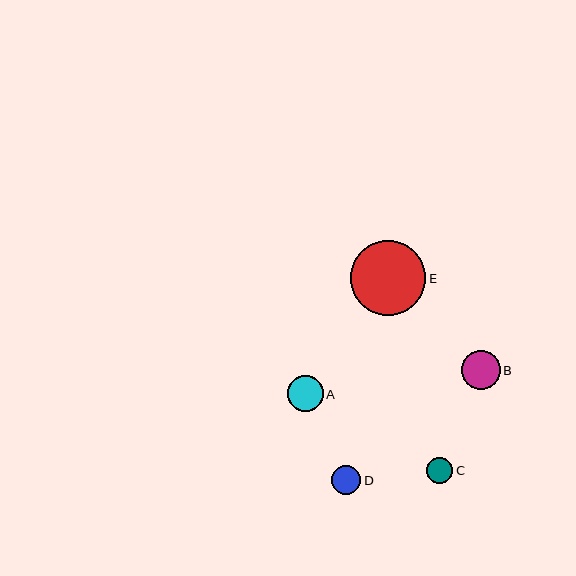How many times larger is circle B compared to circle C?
Circle B is approximately 1.5 times the size of circle C.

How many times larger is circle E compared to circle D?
Circle E is approximately 2.6 times the size of circle D.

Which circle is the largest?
Circle E is the largest with a size of approximately 76 pixels.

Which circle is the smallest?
Circle C is the smallest with a size of approximately 26 pixels.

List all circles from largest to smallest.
From largest to smallest: E, B, A, D, C.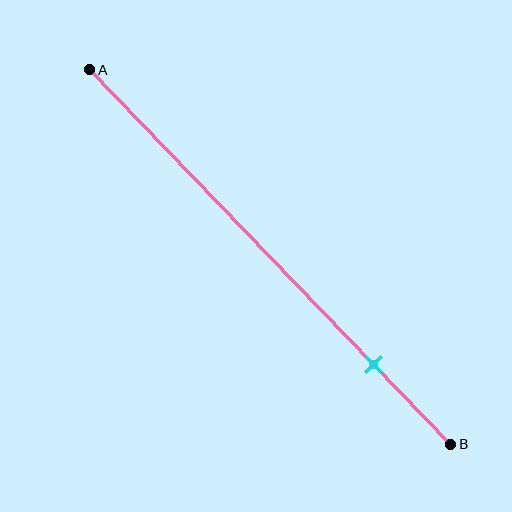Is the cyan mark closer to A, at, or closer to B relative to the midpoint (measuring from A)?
The cyan mark is closer to point B than the midpoint of segment AB.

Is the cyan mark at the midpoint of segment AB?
No, the mark is at about 80% from A, not at the 50% midpoint.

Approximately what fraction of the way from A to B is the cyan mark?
The cyan mark is approximately 80% of the way from A to B.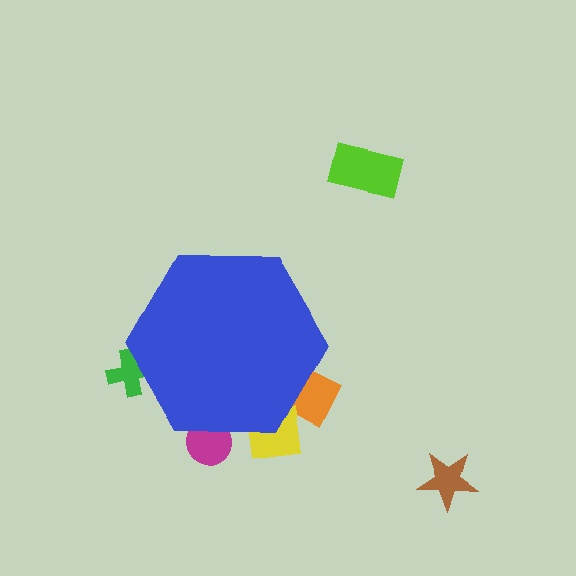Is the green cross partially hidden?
Yes, the green cross is partially hidden behind the blue hexagon.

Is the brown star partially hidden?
No, the brown star is fully visible.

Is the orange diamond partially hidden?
Yes, the orange diamond is partially hidden behind the blue hexagon.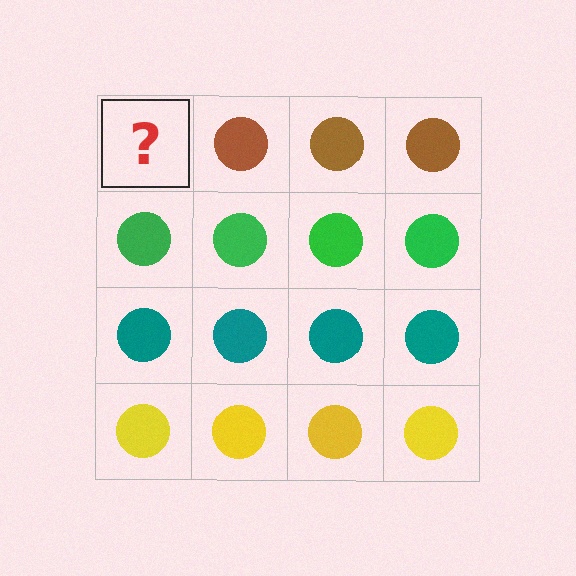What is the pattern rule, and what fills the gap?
The rule is that each row has a consistent color. The gap should be filled with a brown circle.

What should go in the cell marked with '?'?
The missing cell should contain a brown circle.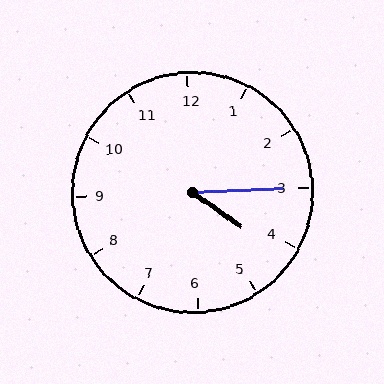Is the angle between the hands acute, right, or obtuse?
It is acute.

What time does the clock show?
4:15.